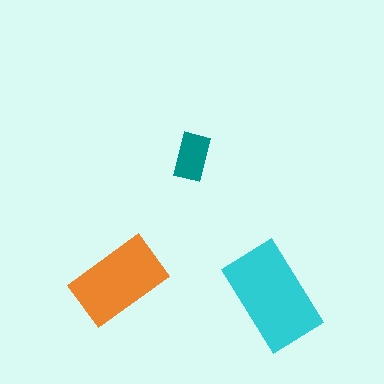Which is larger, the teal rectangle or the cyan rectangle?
The cyan one.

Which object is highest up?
The teal rectangle is topmost.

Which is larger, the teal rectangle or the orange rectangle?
The orange one.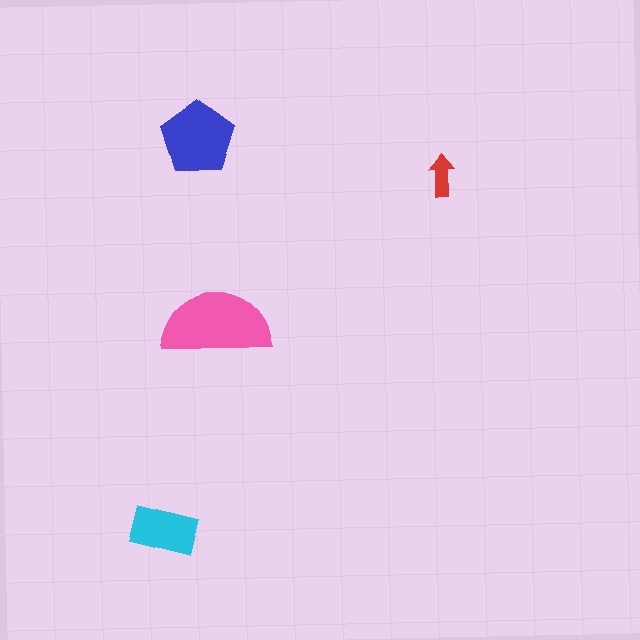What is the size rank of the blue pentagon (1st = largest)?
2nd.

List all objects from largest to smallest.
The pink semicircle, the blue pentagon, the cyan rectangle, the red arrow.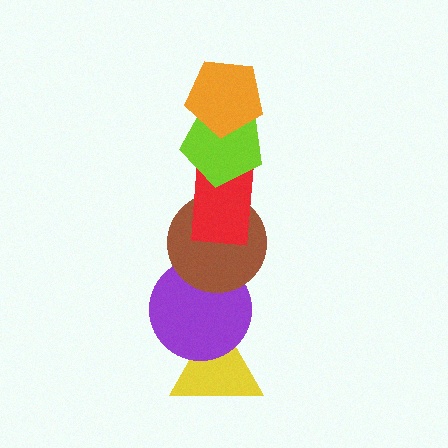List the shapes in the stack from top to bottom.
From top to bottom: the orange pentagon, the lime pentagon, the red rectangle, the brown circle, the purple circle, the yellow triangle.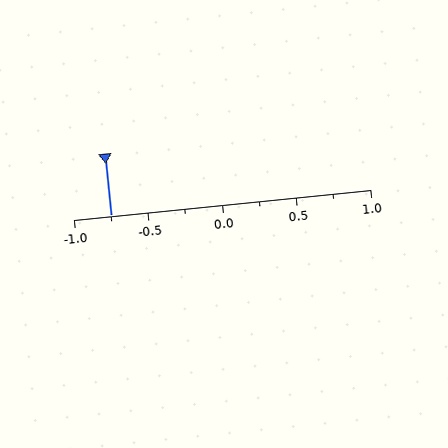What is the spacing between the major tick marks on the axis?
The major ticks are spaced 0.5 apart.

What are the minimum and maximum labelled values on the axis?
The axis runs from -1.0 to 1.0.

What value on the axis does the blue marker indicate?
The marker indicates approximately -0.75.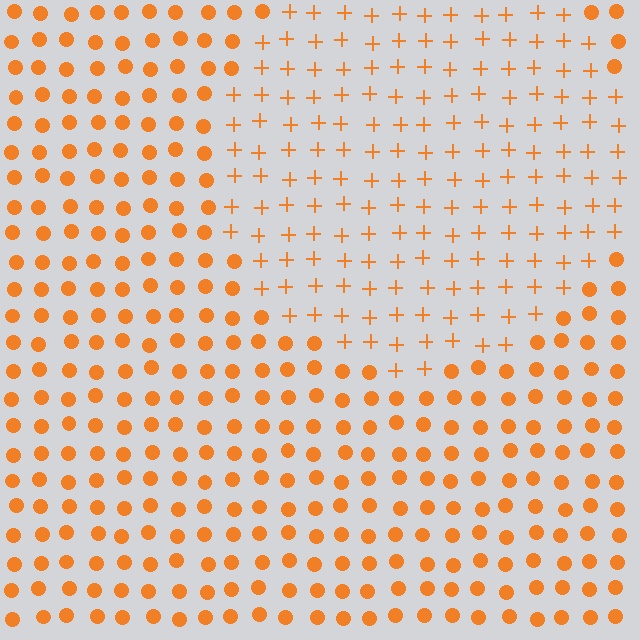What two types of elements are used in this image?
The image uses plus signs inside the circle region and circles outside it.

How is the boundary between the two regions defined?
The boundary is defined by a change in element shape: plus signs inside vs. circles outside. All elements share the same color and spacing.